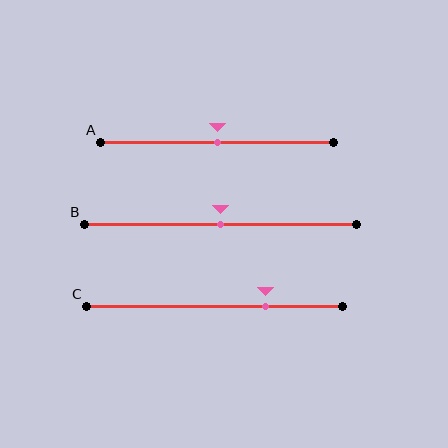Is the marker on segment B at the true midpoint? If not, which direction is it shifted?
Yes, the marker on segment B is at the true midpoint.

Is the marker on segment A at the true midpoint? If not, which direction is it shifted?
Yes, the marker on segment A is at the true midpoint.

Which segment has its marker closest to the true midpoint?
Segment A has its marker closest to the true midpoint.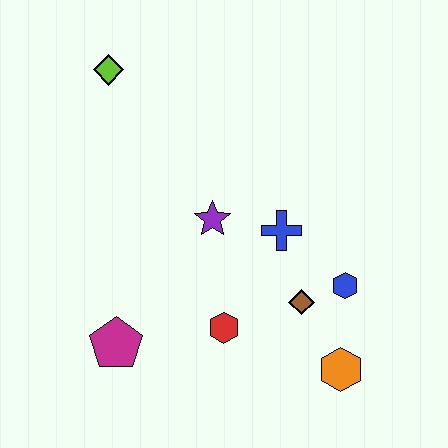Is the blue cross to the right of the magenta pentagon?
Yes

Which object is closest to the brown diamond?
The blue hexagon is closest to the brown diamond.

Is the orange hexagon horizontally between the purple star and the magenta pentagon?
No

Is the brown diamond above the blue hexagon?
No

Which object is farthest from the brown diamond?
The lime diamond is farthest from the brown diamond.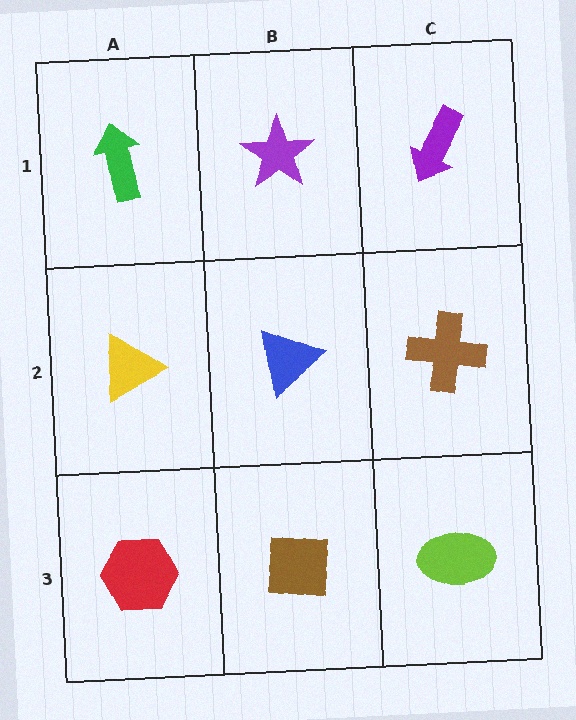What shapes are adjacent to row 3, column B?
A blue triangle (row 2, column B), a red hexagon (row 3, column A), a lime ellipse (row 3, column C).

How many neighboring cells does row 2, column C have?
3.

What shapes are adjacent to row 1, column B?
A blue triangle (row 2, column B), a green arrow (row 1, column A), a purple arrow (row 1, column C).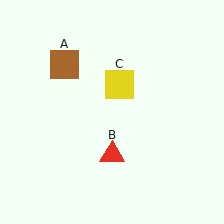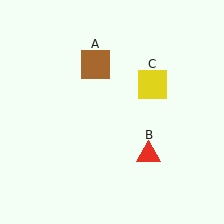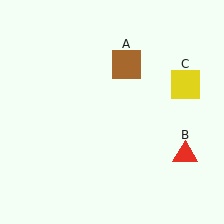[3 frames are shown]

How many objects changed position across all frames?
3 objects changed position: brown square (object A), red triangle (object B), yellow square (object C).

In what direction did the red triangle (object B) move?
The red triangle (object B) moved right.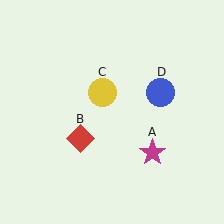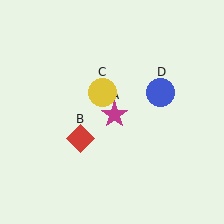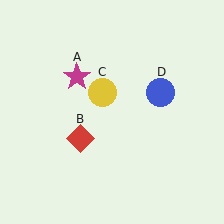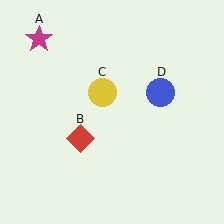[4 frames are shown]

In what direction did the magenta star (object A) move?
The magenta star (object A) moved up and to the left.